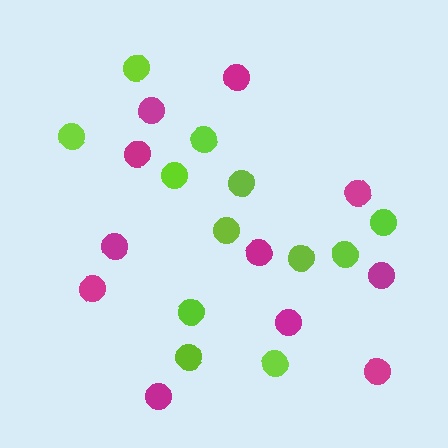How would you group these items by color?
There are 2 groups: one group of lime circles (12) and one group of magenta circles (11).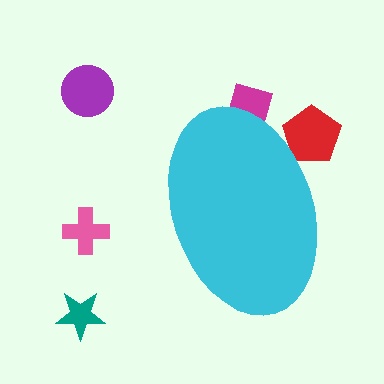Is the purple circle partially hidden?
No, the purple circle is fully visible.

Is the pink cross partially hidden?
No, the pink cross is fully visible.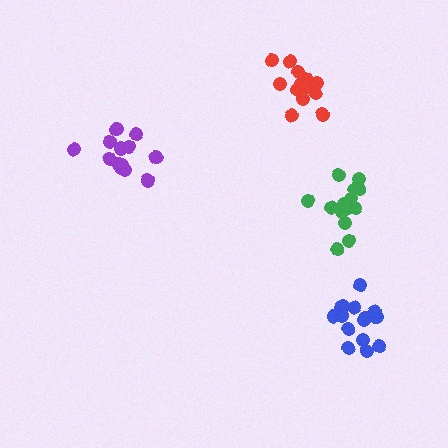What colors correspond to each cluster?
The clusters are colored: red, purple, blue, green.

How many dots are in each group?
Group 1: 14 dots, Group 2: 13 dots, Group 3: 17 dots, Group 4: 14 dots (58 total).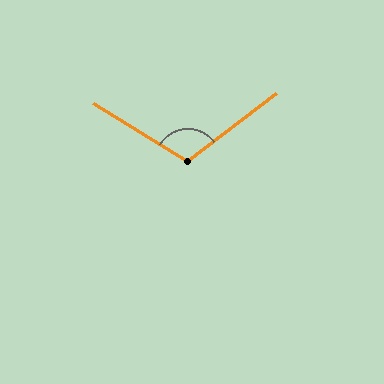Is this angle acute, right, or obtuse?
It is obtuse.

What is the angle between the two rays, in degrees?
Approximately 111 degrees.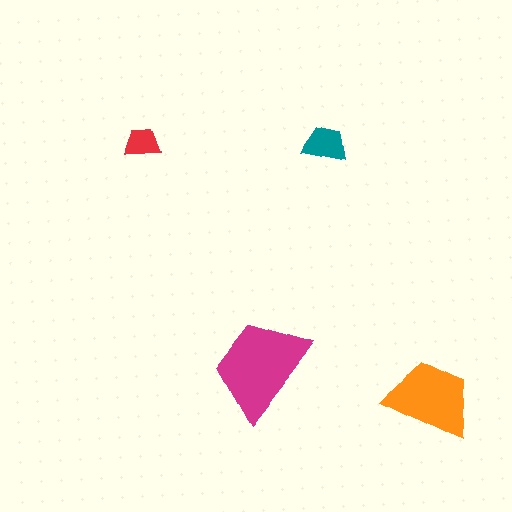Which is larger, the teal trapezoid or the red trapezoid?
The teal one.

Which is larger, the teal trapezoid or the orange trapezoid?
The orange one.